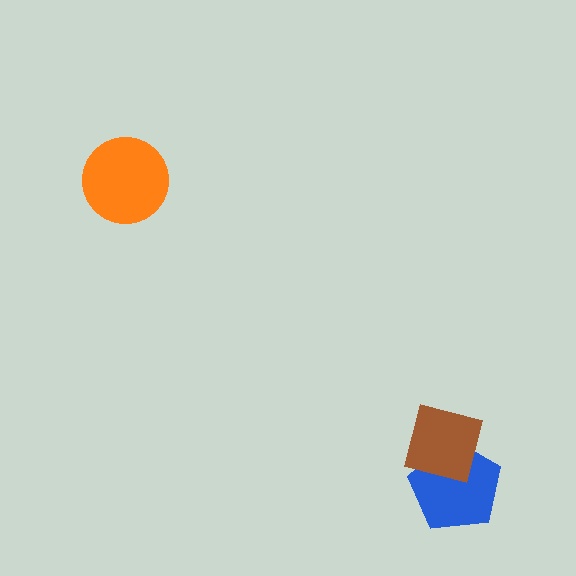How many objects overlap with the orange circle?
0 objects overlap with the orange circle.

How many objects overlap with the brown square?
1 object overlaps with the brown square.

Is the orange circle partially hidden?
No, no other shape covers it.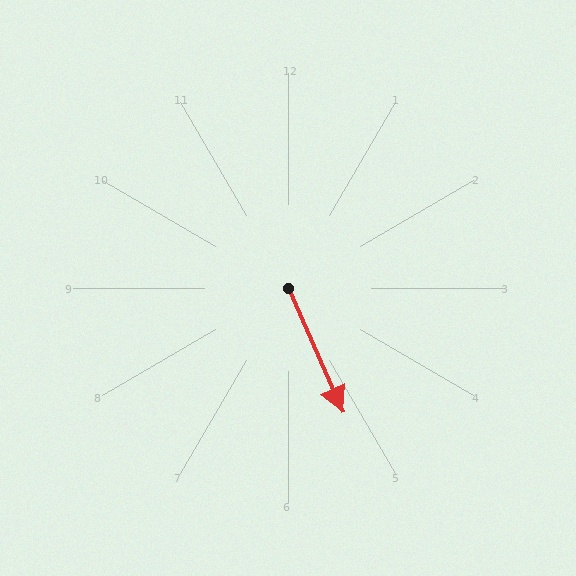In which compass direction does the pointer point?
Southeast.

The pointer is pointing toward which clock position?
Roughly 5 o'clock.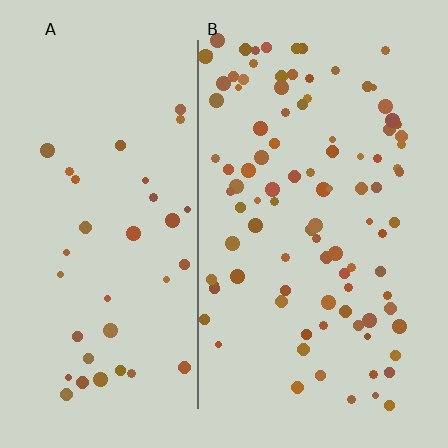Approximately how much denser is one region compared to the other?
Approximately 2.7× — region B over region A.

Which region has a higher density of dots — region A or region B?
B (the right).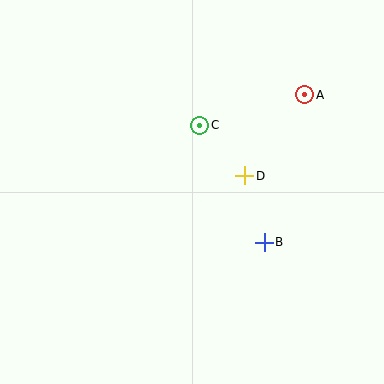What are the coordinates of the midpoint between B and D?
The midpoint between B and D is at (255, 209).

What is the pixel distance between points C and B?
The distance between C and B is 134 pixels.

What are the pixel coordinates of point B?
Point B is at (264, 242).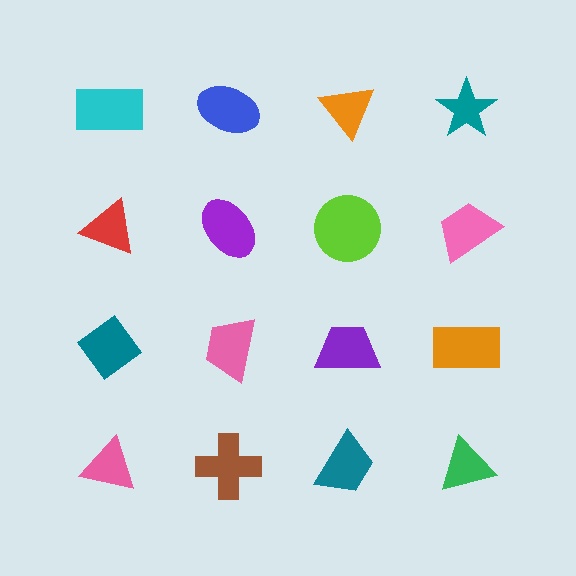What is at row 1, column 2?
A blue ellipse.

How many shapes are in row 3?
4 shapes.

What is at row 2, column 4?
A pink trapezoid.